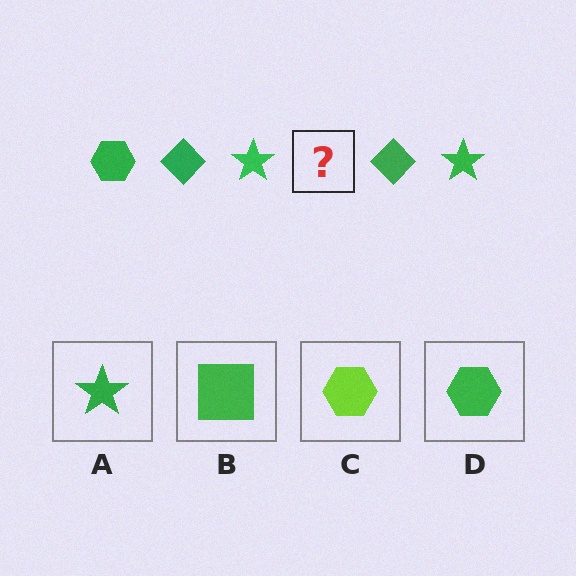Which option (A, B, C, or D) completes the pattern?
D.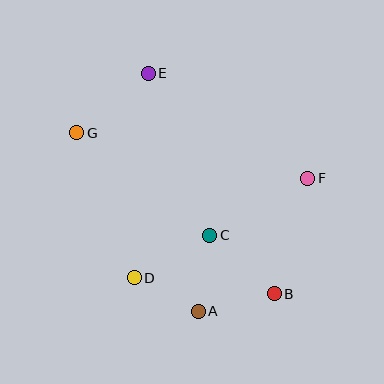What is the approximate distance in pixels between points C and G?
The distance between C and G is approximately 168 pixels.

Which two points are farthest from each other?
Points B and G are farthest from each other.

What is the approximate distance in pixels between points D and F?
The distance between D and F is approximately 200 pixels.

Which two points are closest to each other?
Points A and D are closest to each other.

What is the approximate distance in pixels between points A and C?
The distance between A and C is approximately 77 pixels.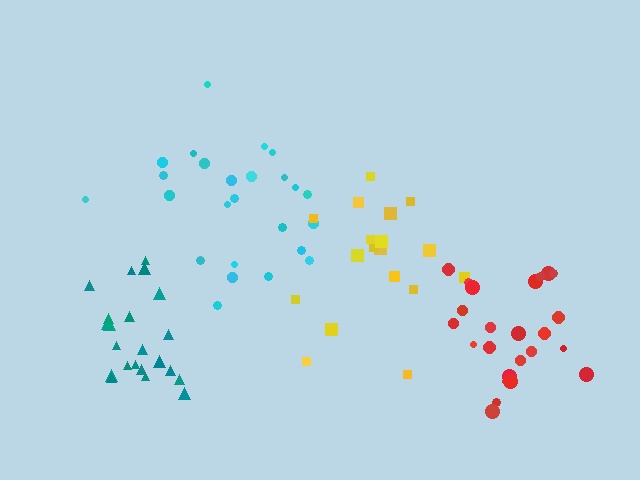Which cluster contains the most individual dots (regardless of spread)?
Cyan (25).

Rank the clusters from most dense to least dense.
teal, red, cyan, yellow.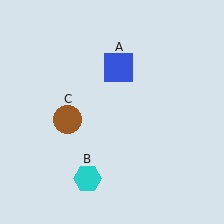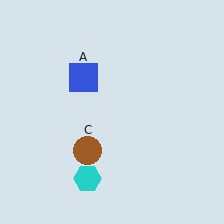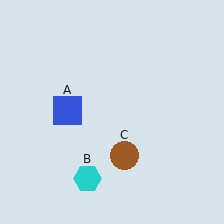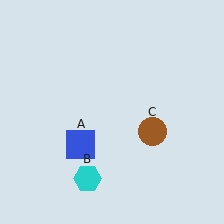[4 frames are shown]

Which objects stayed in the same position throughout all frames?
Cyan hexagon (object B) remained stationary.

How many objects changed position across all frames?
2 objects changed position: blue square (object A), brown circle (object C).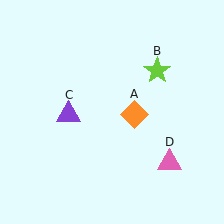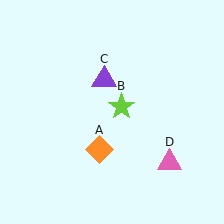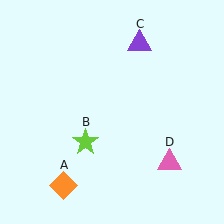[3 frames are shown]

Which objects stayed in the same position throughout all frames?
Pink triangle (object D) remained stationary.